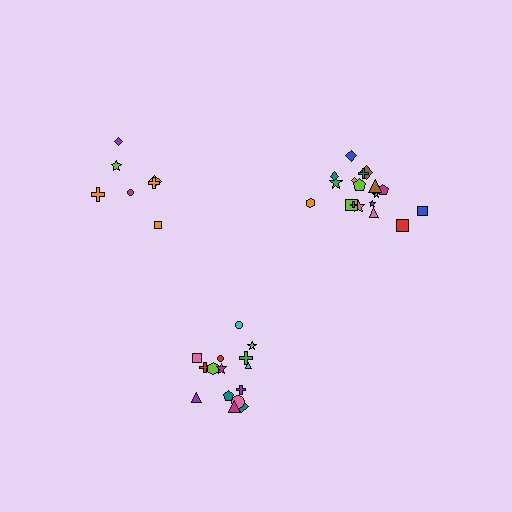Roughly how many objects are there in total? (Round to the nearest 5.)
Roughly 40 objects in total.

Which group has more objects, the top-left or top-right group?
The top-right group.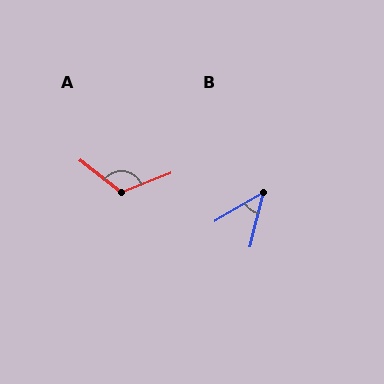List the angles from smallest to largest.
B (46°), A (120°).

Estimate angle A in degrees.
Approximately 120 degrees.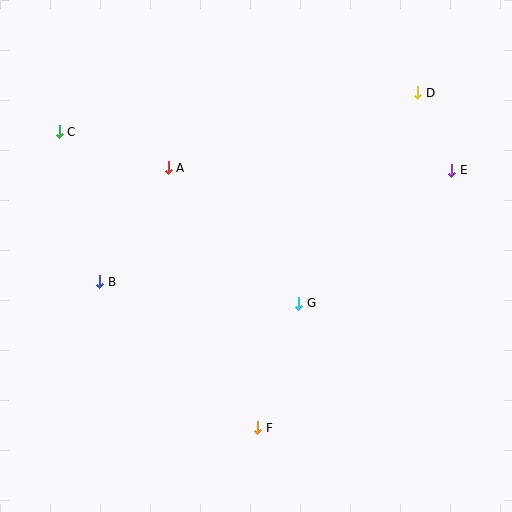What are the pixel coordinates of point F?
Point F is at (258, 428).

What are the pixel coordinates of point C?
Point C is at (59, 132).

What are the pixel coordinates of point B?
Point B is at (100, 282).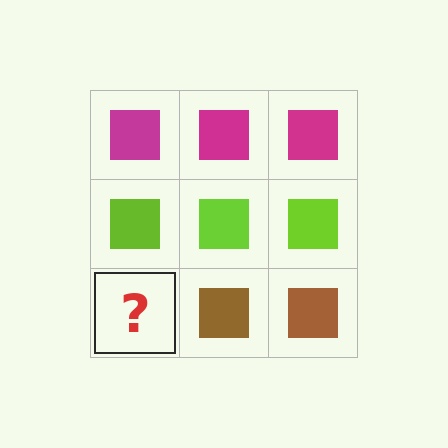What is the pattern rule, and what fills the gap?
The rule is that each row has a consistent color. The gap should be filled with a brown square.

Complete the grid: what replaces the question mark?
The question mark should be replaced with a brown square.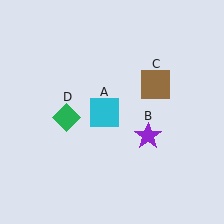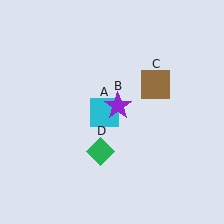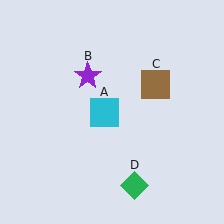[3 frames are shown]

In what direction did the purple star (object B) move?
The purple star (object B) moved up and to the left.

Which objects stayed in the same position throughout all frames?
Cyan square (object A) and brown square (object C) remained stationary.